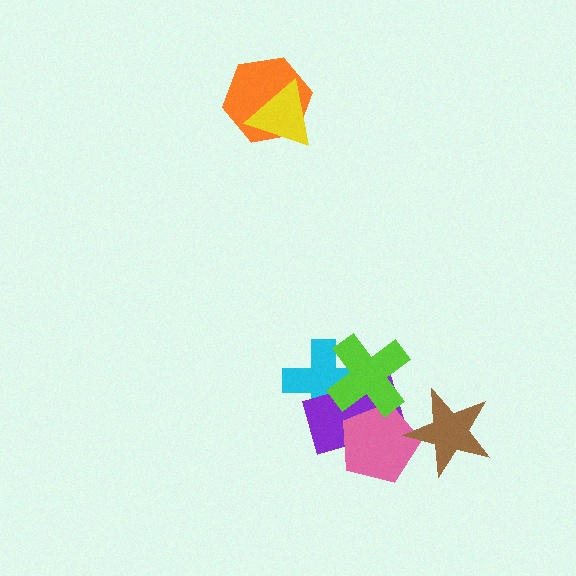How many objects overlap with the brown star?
1 object overlaps with the brown star.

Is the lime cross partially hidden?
No, no other shape covers it.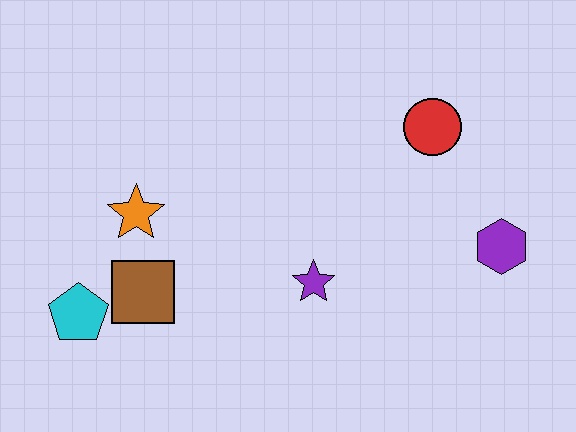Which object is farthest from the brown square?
The purple hexagon is farthest from the brown square.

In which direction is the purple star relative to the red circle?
The purple star is below the red circle.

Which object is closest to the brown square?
The cyan pentagon is closest to the brown square.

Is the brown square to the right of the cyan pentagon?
Yes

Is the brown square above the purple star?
No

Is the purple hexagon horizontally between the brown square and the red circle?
No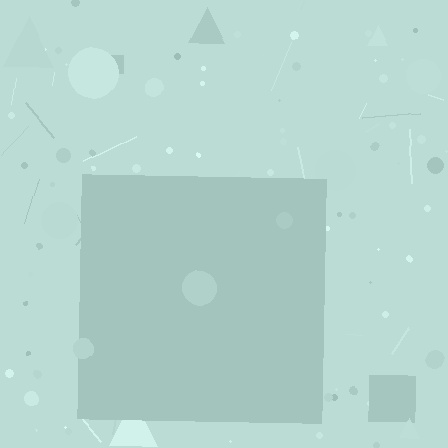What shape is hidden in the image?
A square is hidden in the image.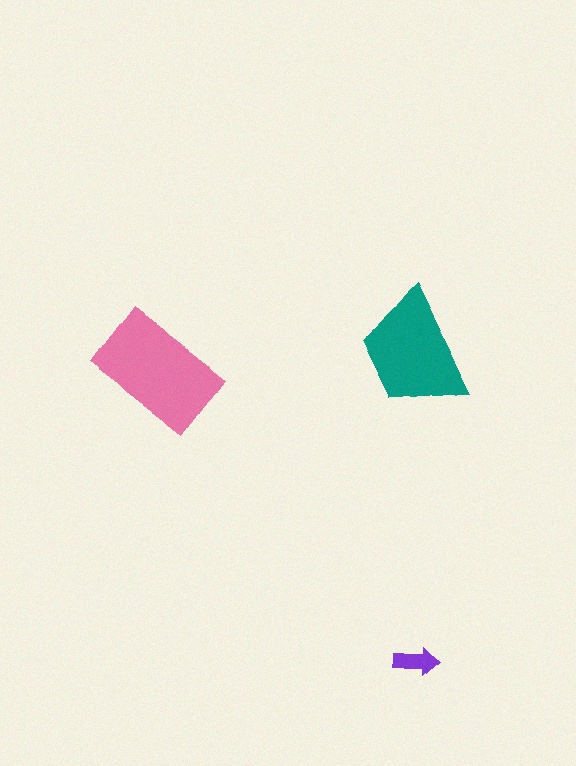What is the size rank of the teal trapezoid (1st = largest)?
2nd.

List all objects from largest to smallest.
The pink rectangle, the teal trapezoid, the purple arrow.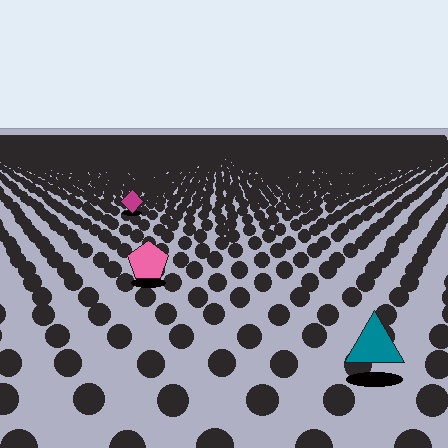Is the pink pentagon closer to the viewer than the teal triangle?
No. The teal triangle is closer — you can tell from the texture gradient: the ground texture is coarser near it.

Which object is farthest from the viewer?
The magenta diamond is farthest from the viewer. It appears smaller and the ground texture around it is denser.